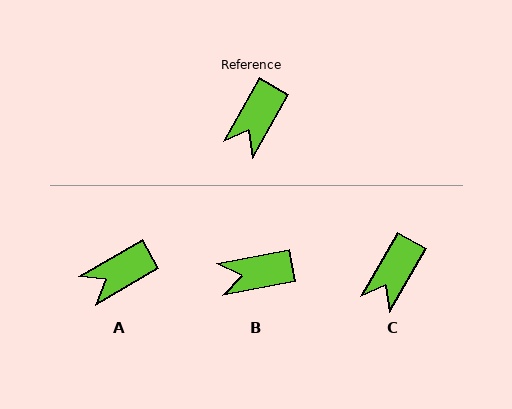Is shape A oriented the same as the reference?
No, it is off by about 30 degrees.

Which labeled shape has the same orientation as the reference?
C.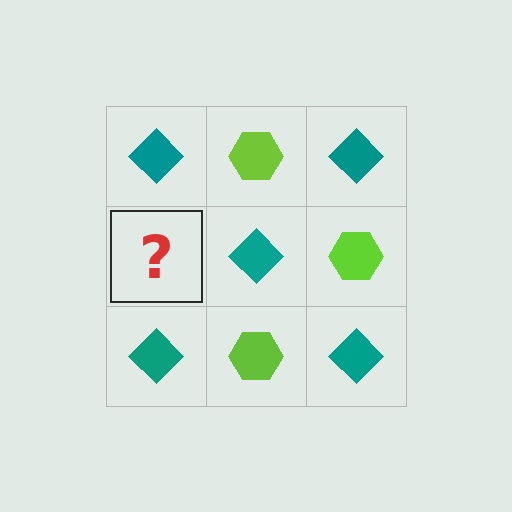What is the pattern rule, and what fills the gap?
The rule is that it alternates teal diamond and lime hexagon in a checkerboard pattern. The gap should be filled with a lime hexagon.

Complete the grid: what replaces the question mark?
The question mark should be replaced with a lime hexagon.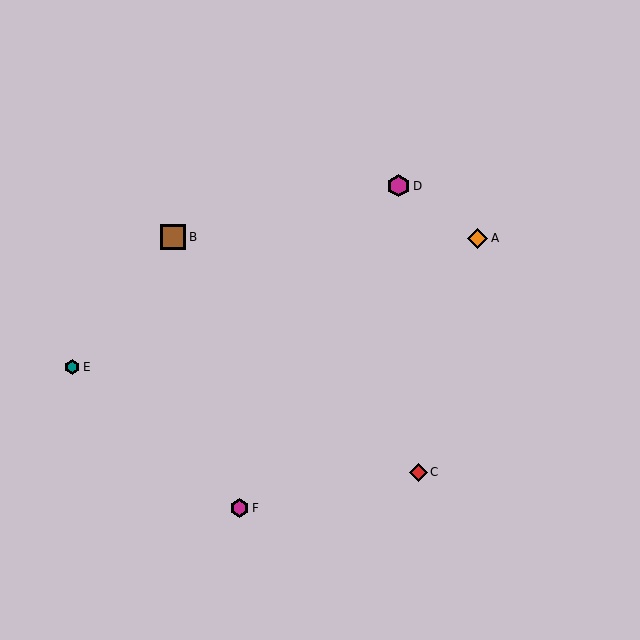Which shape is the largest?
The brown square (labeled B) is the largest.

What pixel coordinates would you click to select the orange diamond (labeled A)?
Click at (478, 238) to select the orange diamond A.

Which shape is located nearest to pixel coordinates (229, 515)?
The magenta hexagon (labeled F) at (240, 508) is nearest to that location.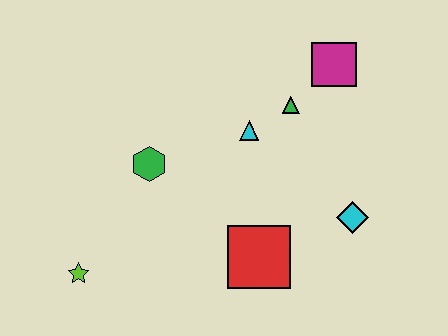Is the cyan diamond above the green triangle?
No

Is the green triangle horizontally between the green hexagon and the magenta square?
Yes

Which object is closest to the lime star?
The green hexagon is closest to the lime star.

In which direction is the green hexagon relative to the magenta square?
The green hexagon is to the left of the magenta square.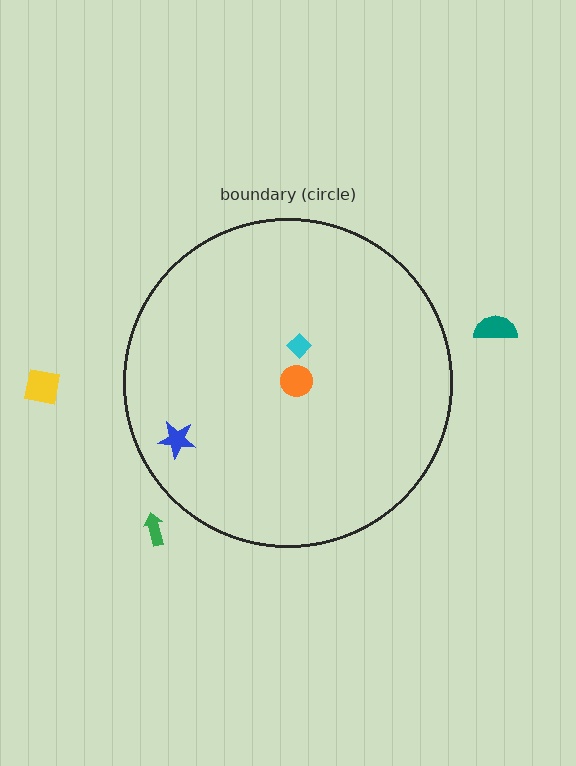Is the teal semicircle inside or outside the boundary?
Outside.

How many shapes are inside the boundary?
3 inside, 3 outside.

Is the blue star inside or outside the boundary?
Inside.